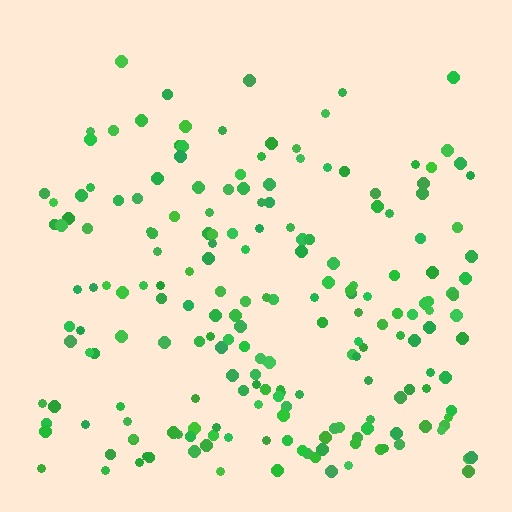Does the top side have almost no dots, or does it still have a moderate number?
Still a moderate number, just noticeably fewer than the bottom.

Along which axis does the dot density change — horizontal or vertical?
Vertical.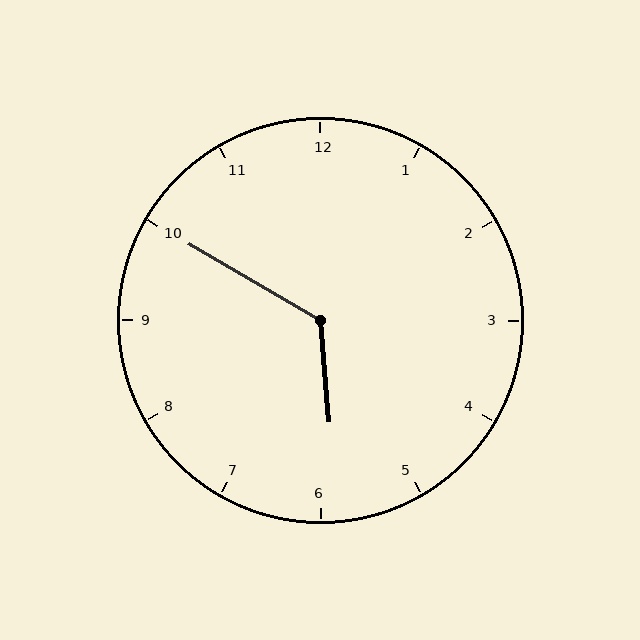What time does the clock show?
5:50.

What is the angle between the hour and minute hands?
Approximately 125 degrees.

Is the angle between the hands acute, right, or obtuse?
It is obtuse.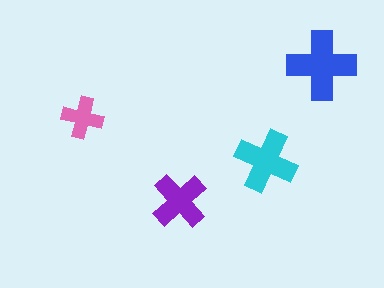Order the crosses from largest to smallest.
the blue one, the cyan one, the purple one, the pink one.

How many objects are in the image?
There are 4 objects in the image.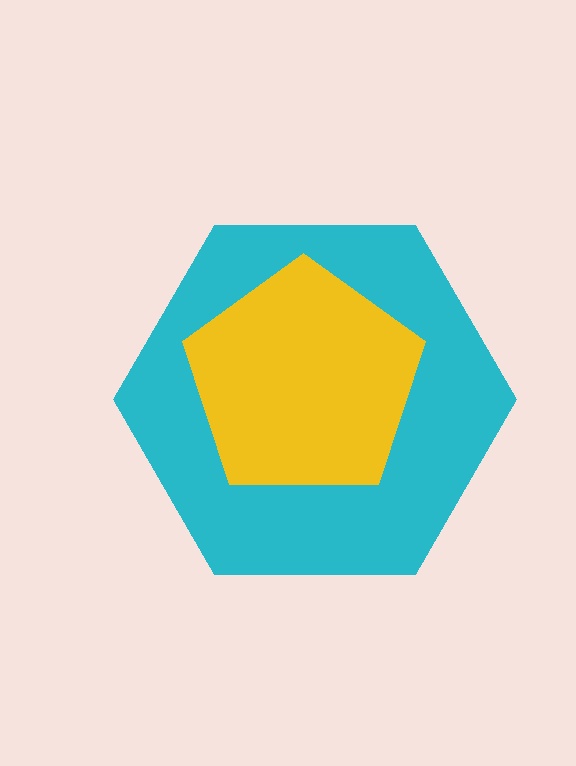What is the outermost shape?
The cyan hexagon.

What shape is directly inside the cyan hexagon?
The yellow pentagon.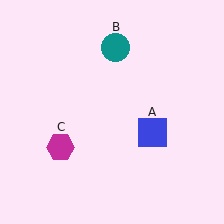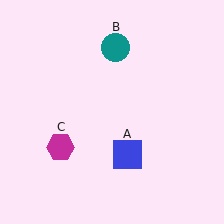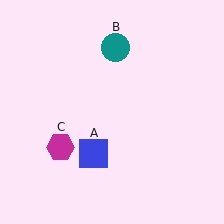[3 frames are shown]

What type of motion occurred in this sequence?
The blue square (object A) rotated clockwise around the center of the scene.